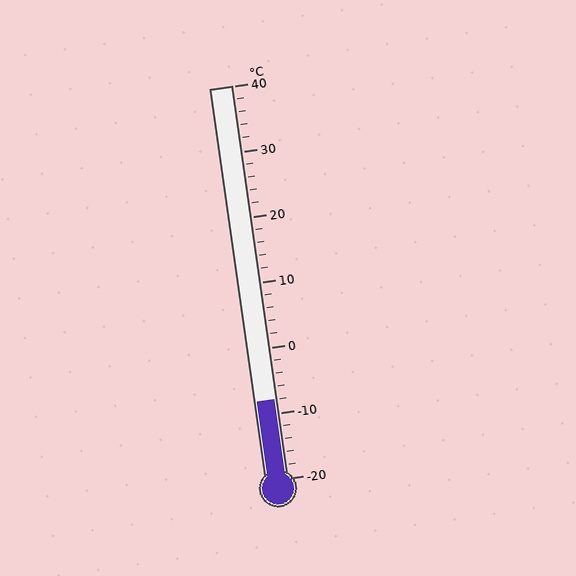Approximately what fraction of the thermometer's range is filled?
The thermometer is filled to approximately 20% of its range.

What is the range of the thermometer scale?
The thermometer scale ranges from -20°C to 40°C.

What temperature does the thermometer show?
The thermometer shows approximately -8°C.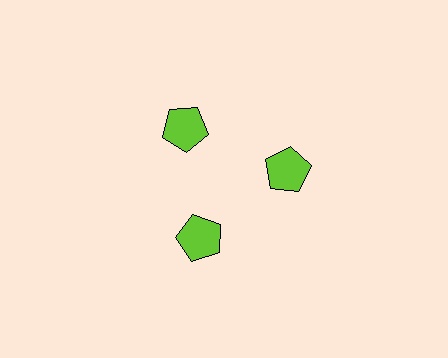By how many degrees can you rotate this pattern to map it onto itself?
The pattern maps onto itself every 120 degrees of rotation.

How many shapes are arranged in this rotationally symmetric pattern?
There are 3 shapes, arranged in 3 groups of 1.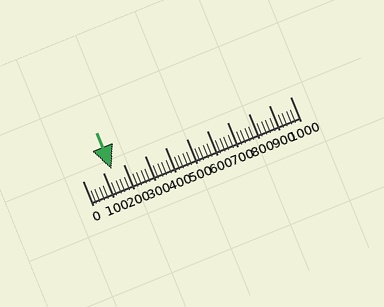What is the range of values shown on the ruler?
The ruler shows values from 0 to 1000.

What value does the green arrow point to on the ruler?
The green arrow points to approximately 140.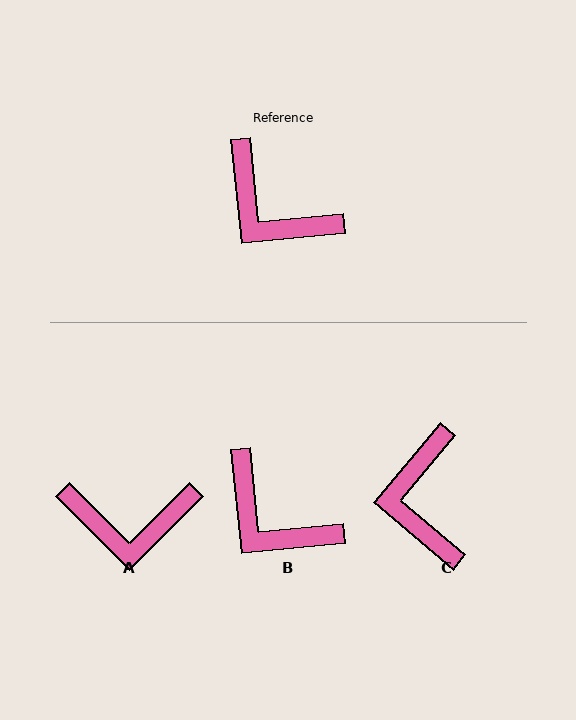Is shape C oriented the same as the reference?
No, it is off by about 45 degrees.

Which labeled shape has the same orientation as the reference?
B.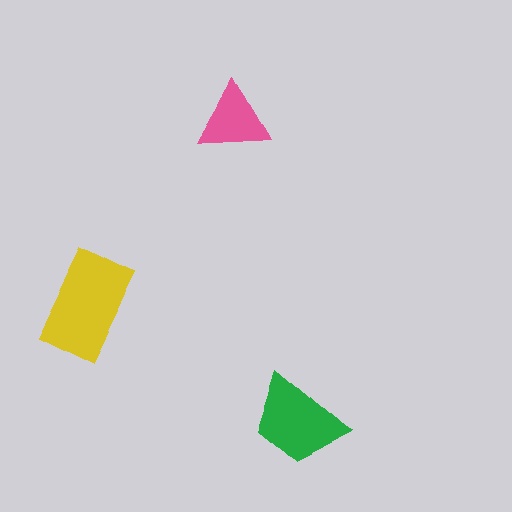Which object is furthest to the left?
The yellow rectangle is leftmost.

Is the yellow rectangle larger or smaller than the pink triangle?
Larger.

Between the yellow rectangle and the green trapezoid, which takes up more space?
The yellow rectangle.